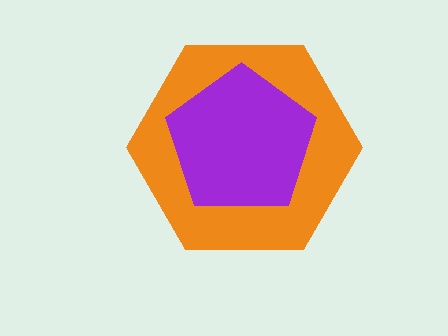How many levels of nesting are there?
2.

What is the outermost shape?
The orange hexagon.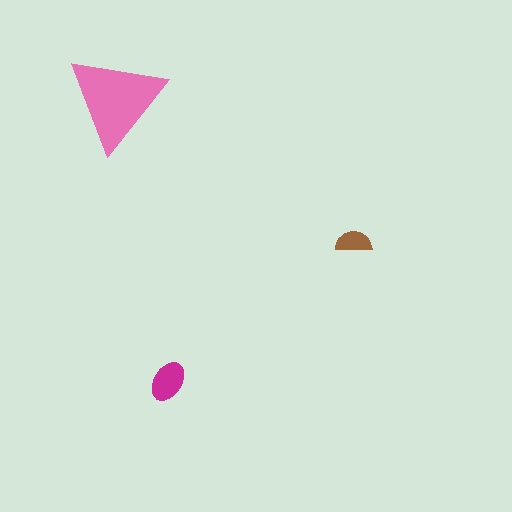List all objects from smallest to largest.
The brown semicircle, the magenta ellipse, the pink triangle.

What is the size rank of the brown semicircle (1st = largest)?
3rd.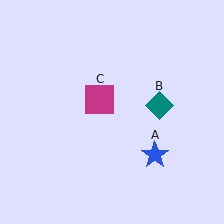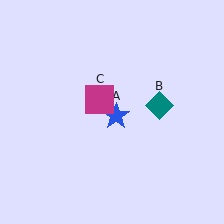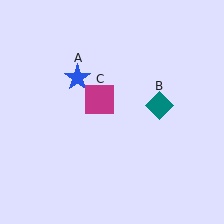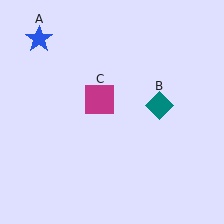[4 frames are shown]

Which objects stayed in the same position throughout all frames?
Teal diamond (object B) and magenta square (object C) remained stationary.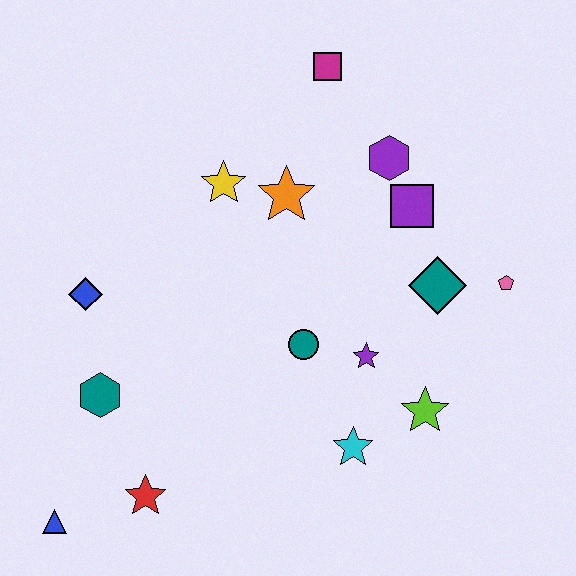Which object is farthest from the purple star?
The blue triangle is farthest from the purple star.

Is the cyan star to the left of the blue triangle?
No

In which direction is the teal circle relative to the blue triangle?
The teal circle is to the right of the blue triangle.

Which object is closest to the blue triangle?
The red star is closest to the blue triangle.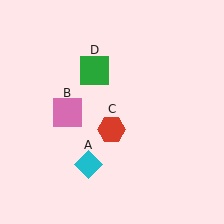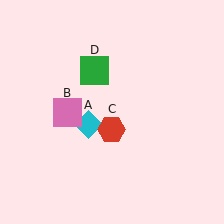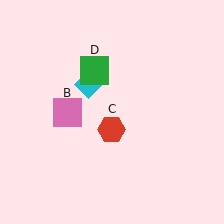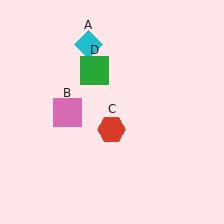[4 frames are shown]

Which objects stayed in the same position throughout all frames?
Pink square (object B) and red hexagon (object C) and green square (object D) remained stationary.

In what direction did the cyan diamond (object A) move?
The cyan diamond (object A) moved up.